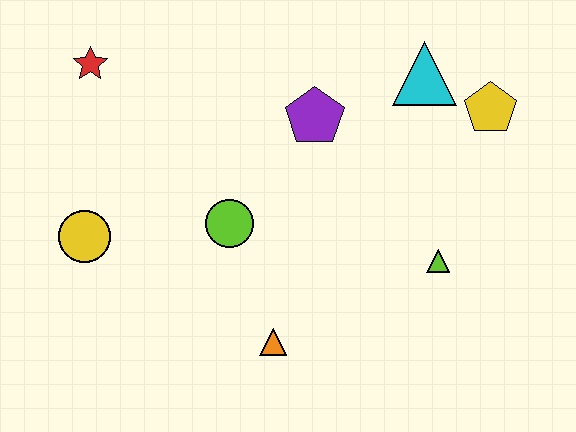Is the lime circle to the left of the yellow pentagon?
Yes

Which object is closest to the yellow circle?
The lime circle is closest to the yellow circle.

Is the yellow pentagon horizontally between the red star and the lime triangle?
No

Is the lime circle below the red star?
Yes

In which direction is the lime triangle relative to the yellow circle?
The lime triangle is to the right of the yellow circle.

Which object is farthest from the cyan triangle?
The yellow circle is farthest from the cyan triangle.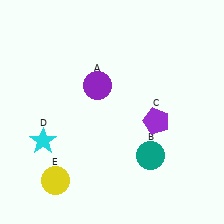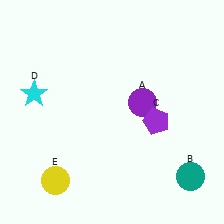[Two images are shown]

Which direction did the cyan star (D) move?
The cyan star (D) moved up.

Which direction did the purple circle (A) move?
The purple circle (A) moved right.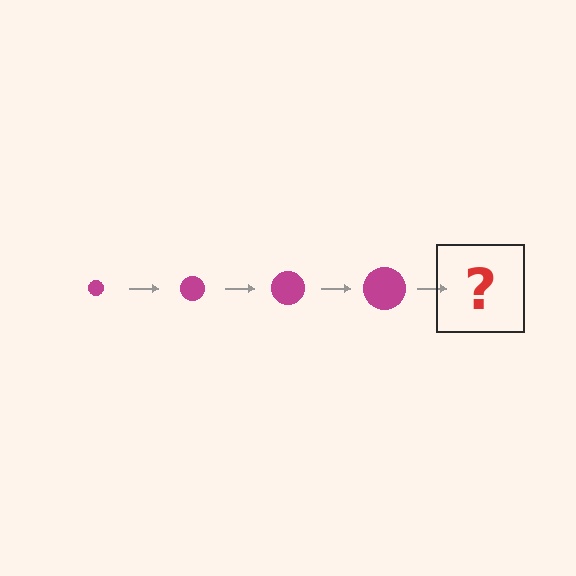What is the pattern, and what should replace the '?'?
The pattern is that the circle gets progressively larger each step. The '?' should be a magenta circle, larger than the previous one.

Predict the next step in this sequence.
The next step is a magenta circle, larger than the previous one.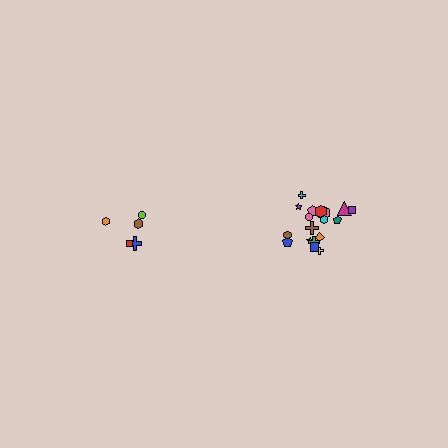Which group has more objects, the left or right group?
The right group.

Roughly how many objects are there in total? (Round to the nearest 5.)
Roughly 25 objects in total.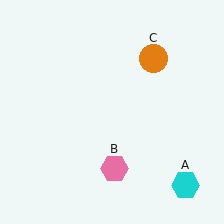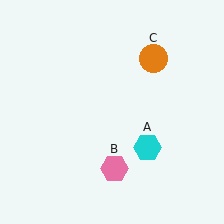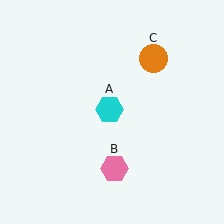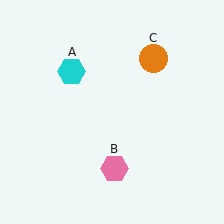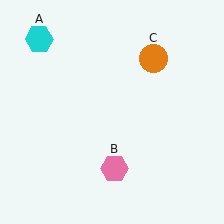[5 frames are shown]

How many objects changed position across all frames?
1 object changed position: cyan hexagon (object A).